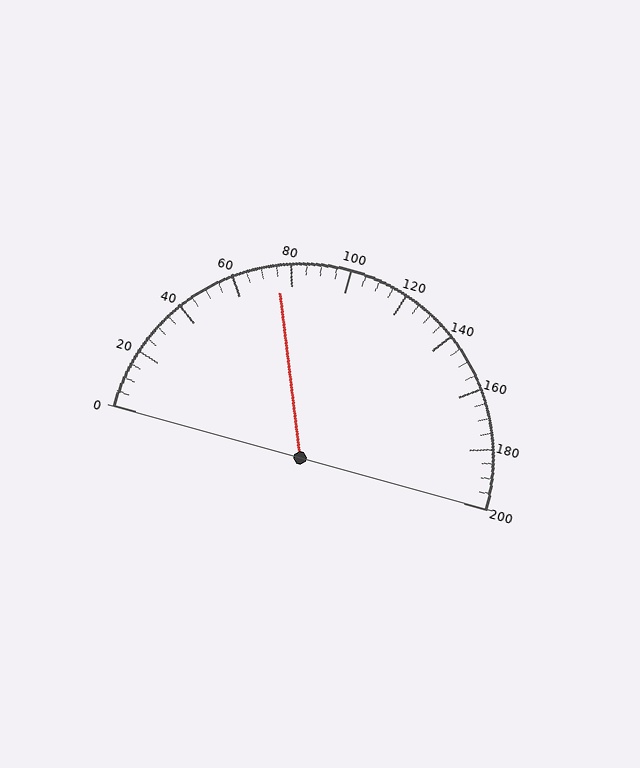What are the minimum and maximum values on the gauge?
The gauge ranges from 0 to 200.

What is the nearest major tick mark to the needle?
The nearest major tick mark is 80.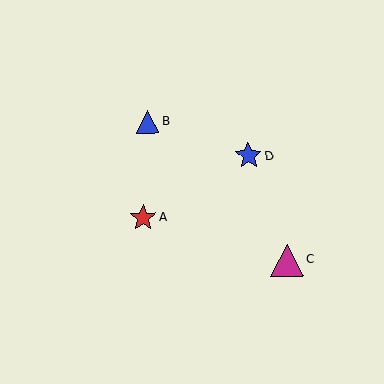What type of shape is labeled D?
Shape D is a blue star.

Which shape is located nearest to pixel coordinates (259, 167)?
The blue star (labeled D) at (248, 156) is nearest to that location.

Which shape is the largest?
The magenta triangle (labeled C) is the largest.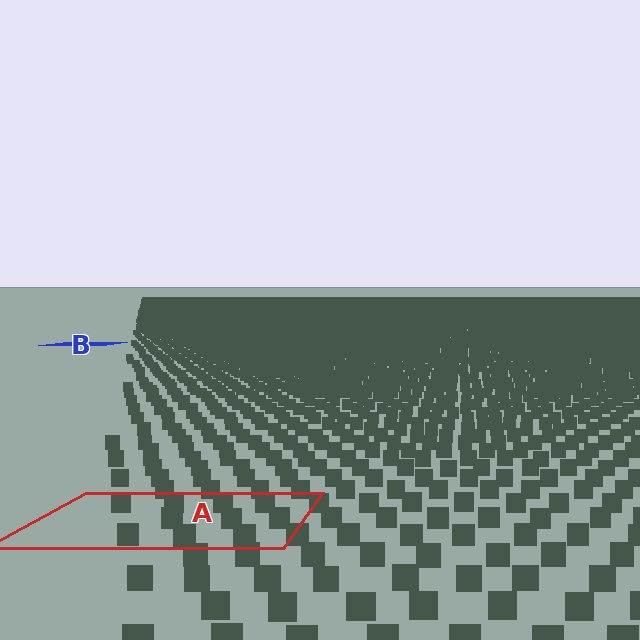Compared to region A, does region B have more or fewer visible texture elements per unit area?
Region B has more texture elements per unit area — they are packed more densely because it is farther away.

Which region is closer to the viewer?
Region A is closer. The texture elements there are larger and more spread out.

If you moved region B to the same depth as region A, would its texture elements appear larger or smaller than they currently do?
They would appear larger. At a closer depth, the same texture elements are projected at a bigger on-screen size.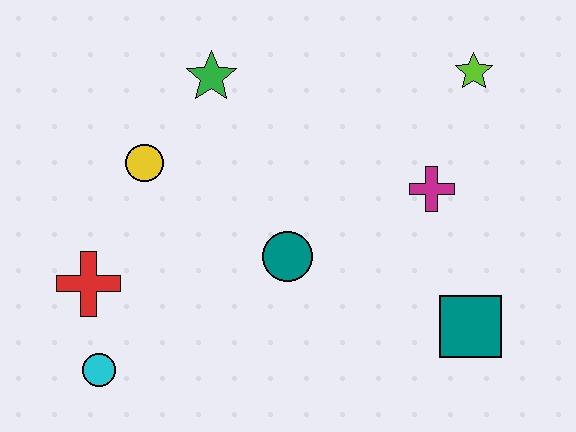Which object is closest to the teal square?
The magenta cross is closest to the teal square.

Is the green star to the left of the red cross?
No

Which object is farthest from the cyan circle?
The lime star is farthest from the cyan circle.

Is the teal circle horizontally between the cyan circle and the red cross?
No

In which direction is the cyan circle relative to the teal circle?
The cyan circle is to the left of the teal circle.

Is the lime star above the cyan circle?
Yes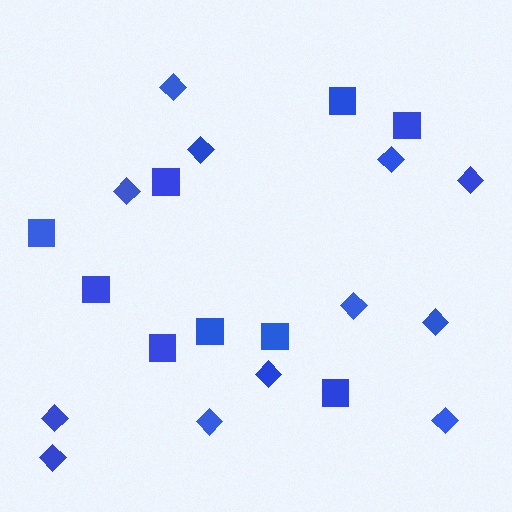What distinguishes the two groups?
There are 2 groups: one group of squares (9) and one group of diamonds (12).